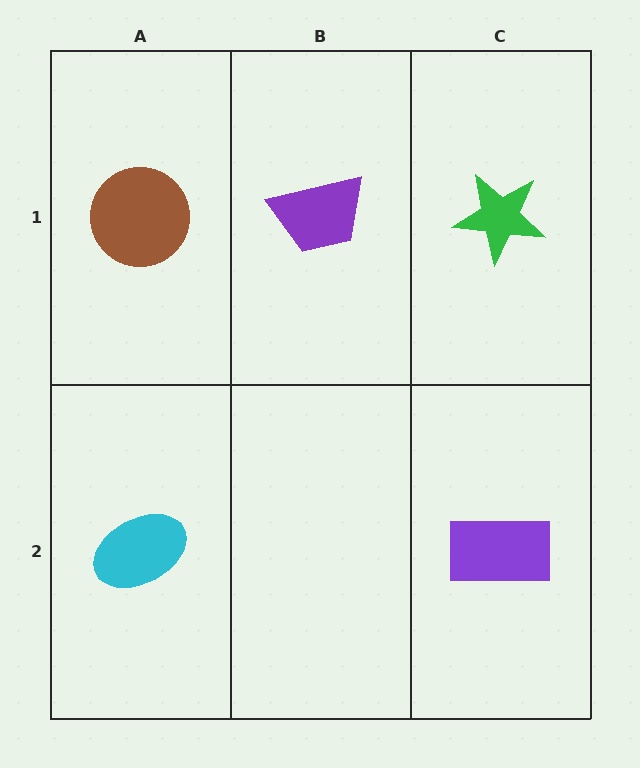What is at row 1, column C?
A green star.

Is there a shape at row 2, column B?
No, that cell is empty.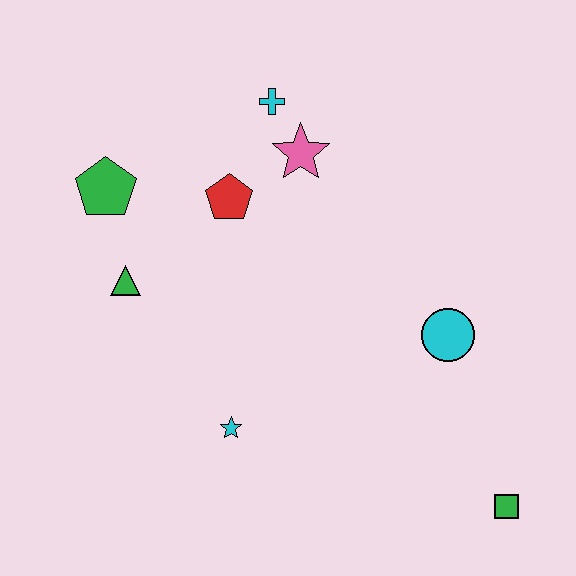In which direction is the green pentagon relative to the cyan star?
The green pentagon is above the cyan star.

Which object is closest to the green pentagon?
The green triangle is closest to the green pentagon.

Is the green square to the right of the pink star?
Yes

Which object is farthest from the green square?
The green pentagon is farthest from the green square.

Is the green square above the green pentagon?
No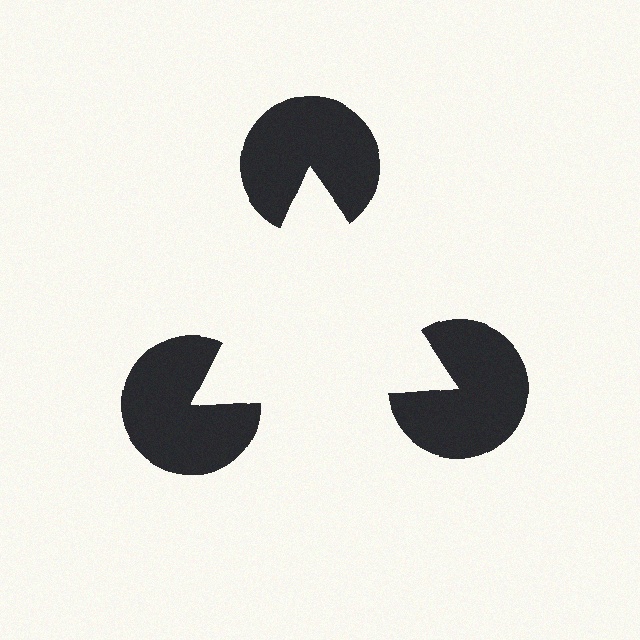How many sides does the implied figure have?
3 sides.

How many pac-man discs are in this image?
There are 3 — one at each vertex of the illusory triangle.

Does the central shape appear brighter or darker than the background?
It typically appears slightly brighter than the background, even though no actual brightness change is drawn.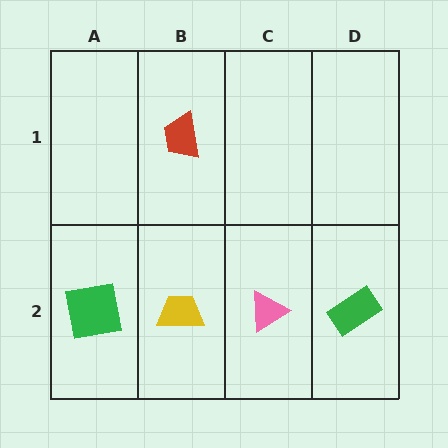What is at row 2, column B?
A yellow trapezoid.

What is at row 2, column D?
A green rectangle.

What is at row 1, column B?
A red trapezoid.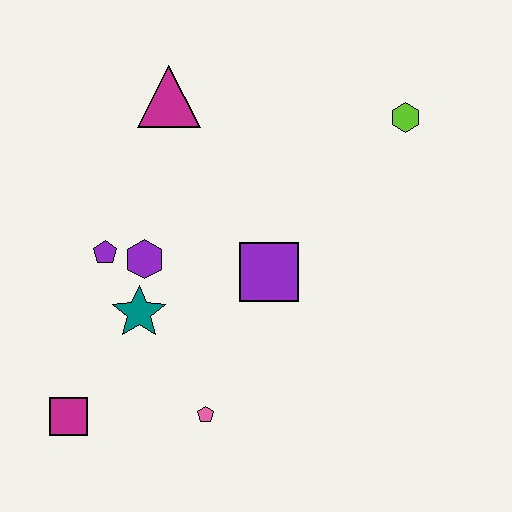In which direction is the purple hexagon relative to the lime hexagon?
The purple hexagon is to the left of the lime hexagon.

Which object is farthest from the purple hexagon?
The lime hexagon is farthest from the purple hexagon.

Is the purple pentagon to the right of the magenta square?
Yes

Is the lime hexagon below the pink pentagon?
No